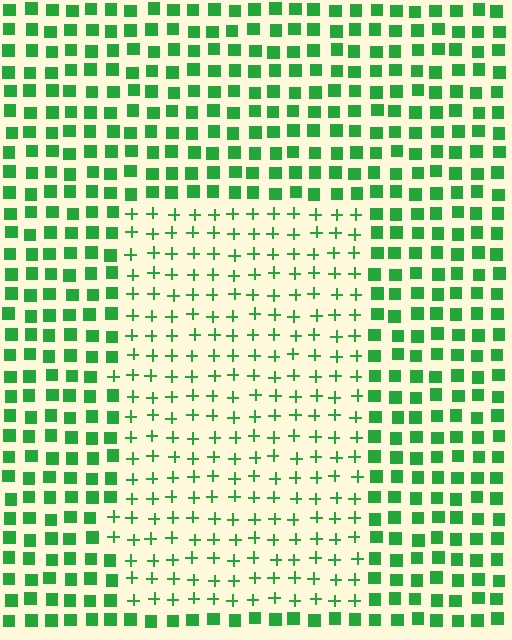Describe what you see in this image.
The image is filled with small green elements arranged in a uniform grid. A rectangle-shaped region contains plus signs, while the surrounding area contains squares. The boundary is defined purely by the change in element shape.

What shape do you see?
I see a rectangle.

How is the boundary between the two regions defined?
The boundary is defined by a change in element shape: plus signs inside vs. squares outside. All elements share the same color and spacing.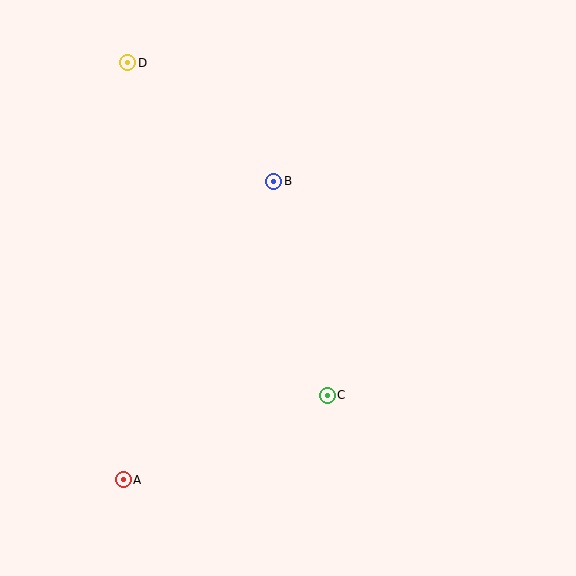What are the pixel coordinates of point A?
Point A is at (123, 480).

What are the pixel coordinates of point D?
Point D is at (128, 63).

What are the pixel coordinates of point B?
Point B is at (274, 181).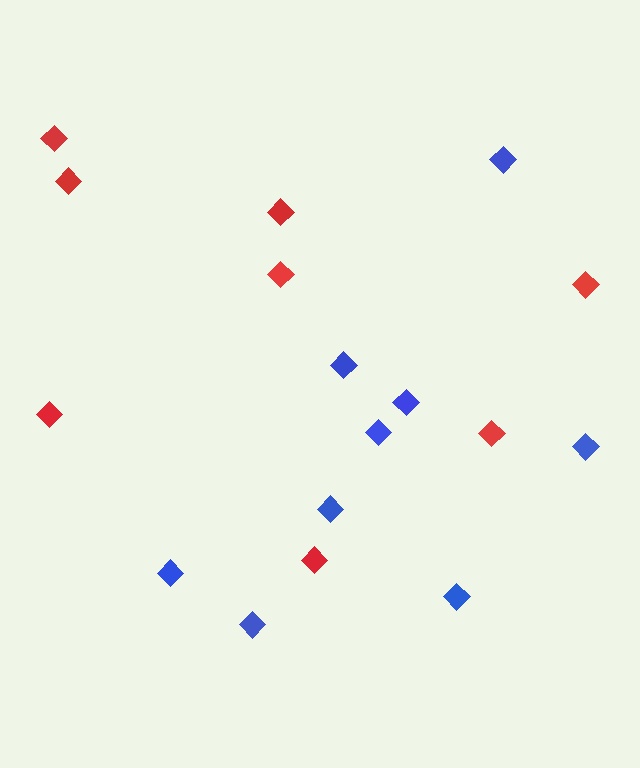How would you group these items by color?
There are 2 groups: one group of red diamonds (8) and one group of blue diamonds (9).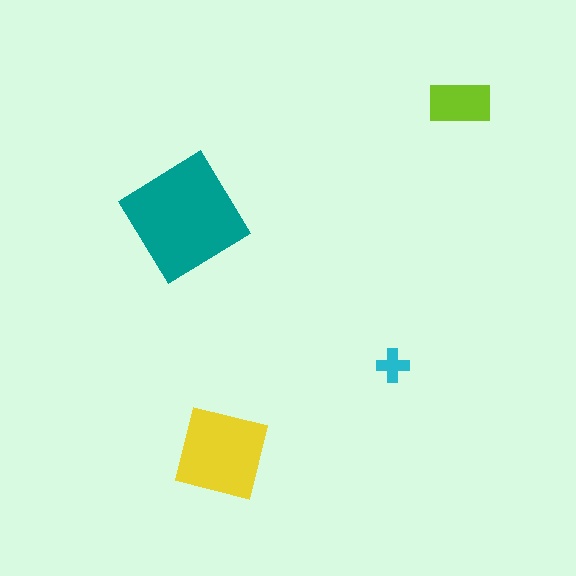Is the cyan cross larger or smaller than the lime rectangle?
Smaller.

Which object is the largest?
The teal diamond.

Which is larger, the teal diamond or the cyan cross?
The teal diamond.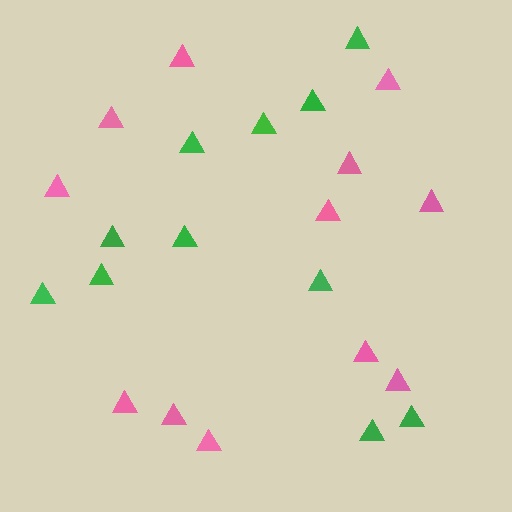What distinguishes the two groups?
There are 2 groups: one group of pink triangles (12) and one group of green triangles (11).